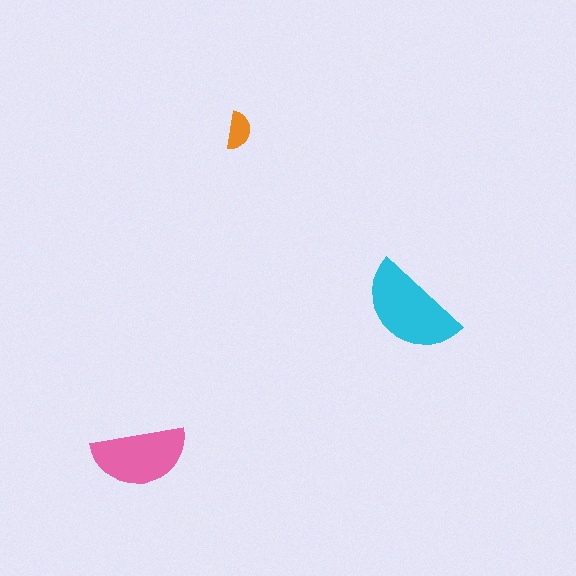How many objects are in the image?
There are 3 objects in the image.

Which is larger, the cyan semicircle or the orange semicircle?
The cyan one.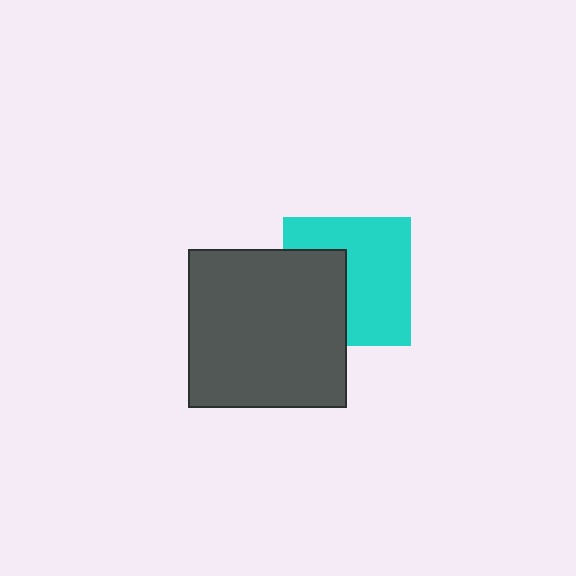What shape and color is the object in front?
The object in front is a dark gray square.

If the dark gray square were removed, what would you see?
You would see the complete cyan square.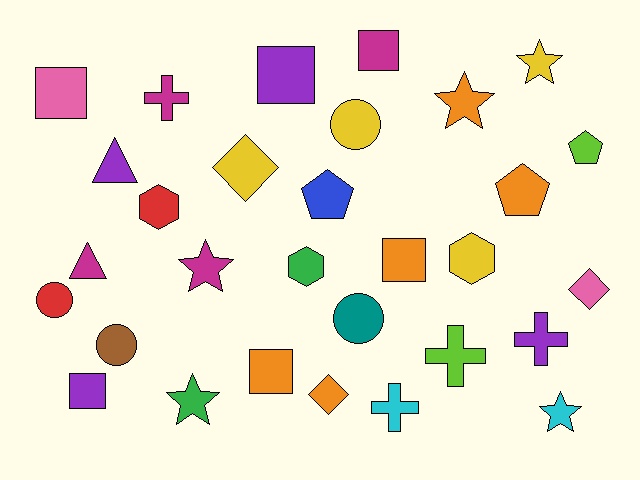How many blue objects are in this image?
There is 1 blue object.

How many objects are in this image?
There are 30 objects.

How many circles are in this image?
There are 4 circles.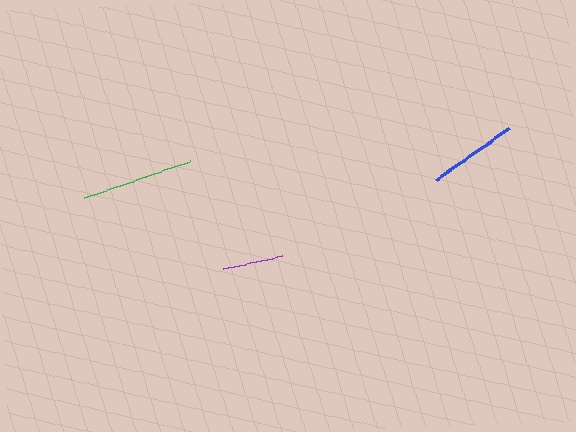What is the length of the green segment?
The green segment is approximately 112 pixels long.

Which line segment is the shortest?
The purple line is the shortest at approximately 61 pixels.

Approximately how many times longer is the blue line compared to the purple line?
The blue line is approximately 1.5 times the length of the purple line.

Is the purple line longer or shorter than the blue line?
The blue line is longer than the purple line.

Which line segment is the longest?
The green line is the longest at approximately 112 pixels.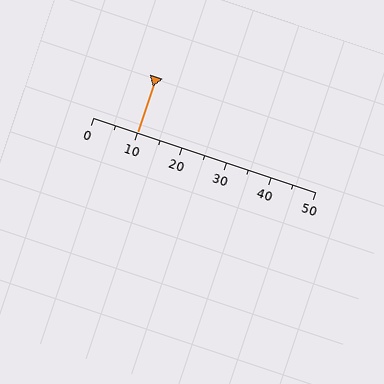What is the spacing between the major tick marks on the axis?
The major ticks are spaced 10 apart.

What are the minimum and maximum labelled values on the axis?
The axis runs from 0 to 50.